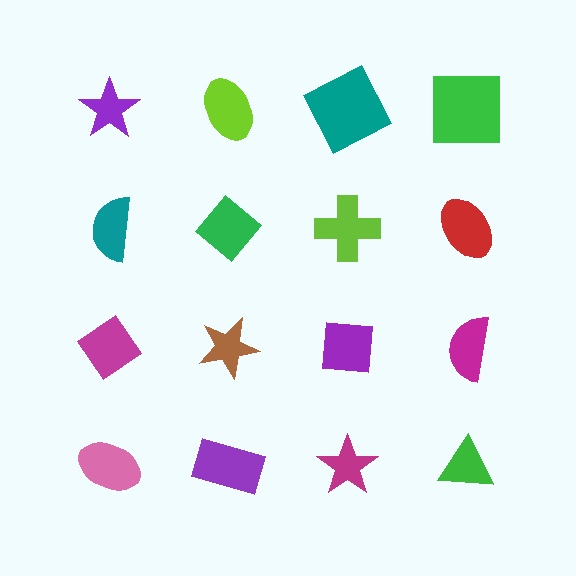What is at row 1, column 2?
A lime ellipse.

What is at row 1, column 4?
A green square.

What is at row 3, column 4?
A magenta semicircle.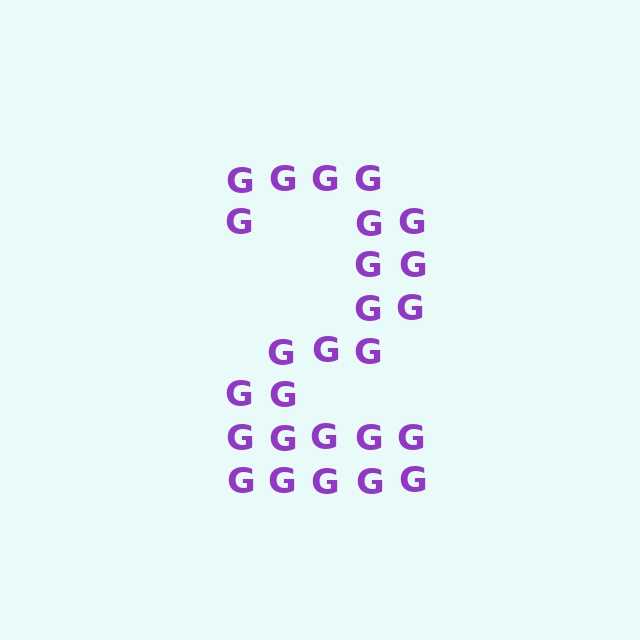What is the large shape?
The large shape is the digit 2.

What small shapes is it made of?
It is made of small letter G's.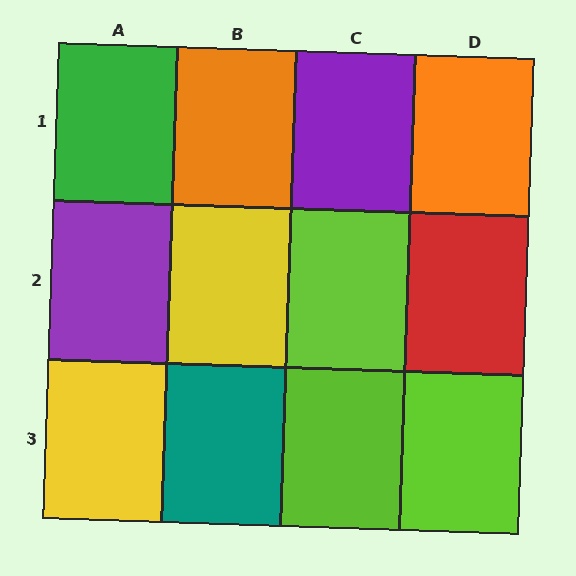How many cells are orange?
2 cells are orange.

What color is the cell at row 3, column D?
Lime.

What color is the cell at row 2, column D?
Red.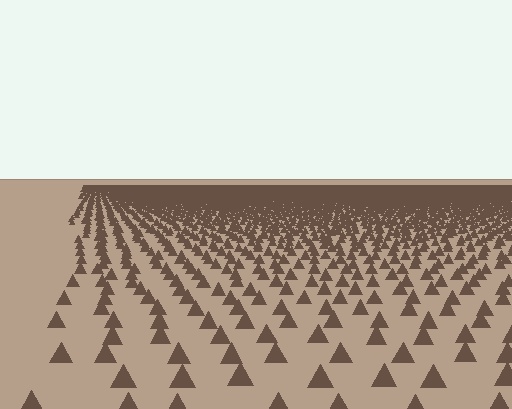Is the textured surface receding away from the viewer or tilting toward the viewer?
The surface is receding away from the viewer. Texture elements get smaller and denser toward the top.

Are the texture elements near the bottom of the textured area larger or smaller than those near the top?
Larger. Near the bottom, elements are closer to the viewer and appear at a bigger on-screen size.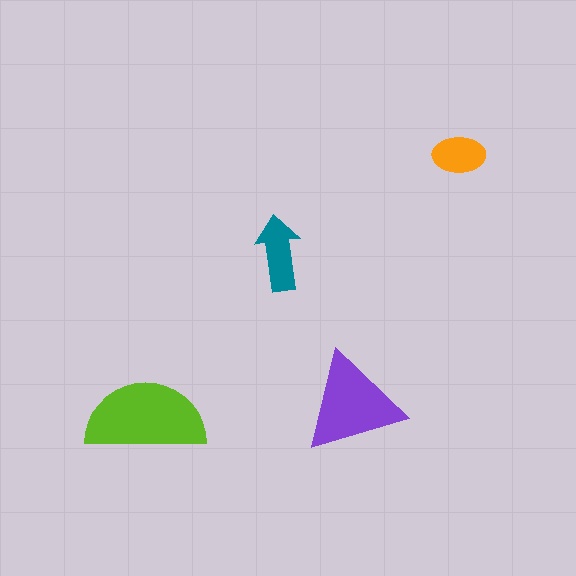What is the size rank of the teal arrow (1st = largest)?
3rd.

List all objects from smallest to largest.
The orange ellipse, the teal arrow, the purple triangle, the lime semicircle.